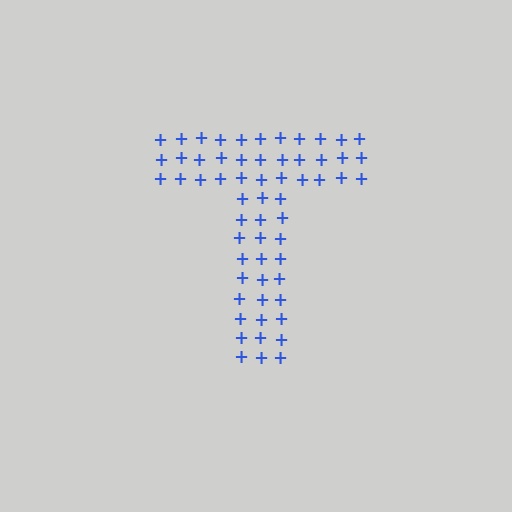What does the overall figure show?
The overall figure shows the letter T.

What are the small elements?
The small elements are plus signs.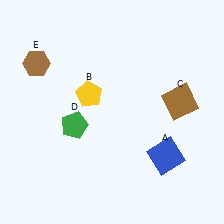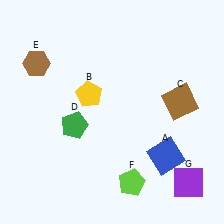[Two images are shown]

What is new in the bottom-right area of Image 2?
A lime pentagon (F) was added in the bottom-right area of Image 2.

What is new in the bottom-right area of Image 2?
A purple square (G) was added in the bottom-right area of Image 2.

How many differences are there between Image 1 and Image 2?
There are 2 differences between the two images.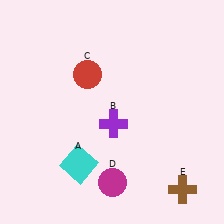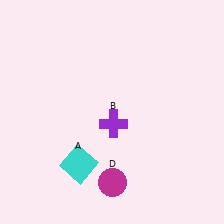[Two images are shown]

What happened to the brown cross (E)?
The brown cross (E) was removed in Image 2. It was in the bottom-right area of Image 1.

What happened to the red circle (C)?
The red circle (C) was removed in Image 2. It was in the top-left area of Image 1.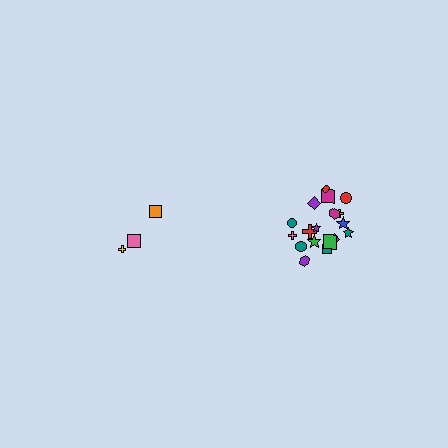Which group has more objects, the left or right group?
The right group.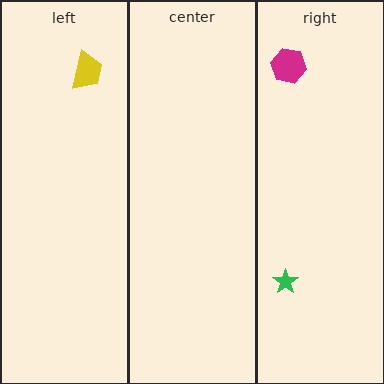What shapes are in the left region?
The yellow trapezoid.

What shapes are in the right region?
The magenta hexagon, the green star.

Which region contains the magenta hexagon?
The right region.